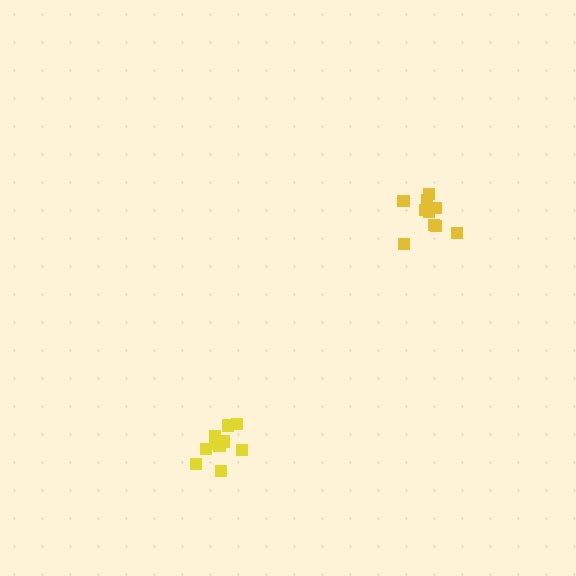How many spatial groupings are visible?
There are 2 spatial groupings.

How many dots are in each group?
Group 1: 10 dots, Group 2: 11 dots (21 total).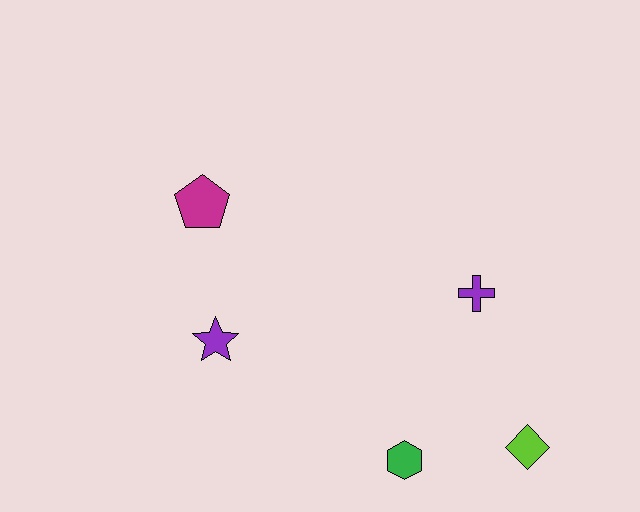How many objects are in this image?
There are 5 objects.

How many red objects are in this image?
There are no red objects.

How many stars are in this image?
There is 1 star.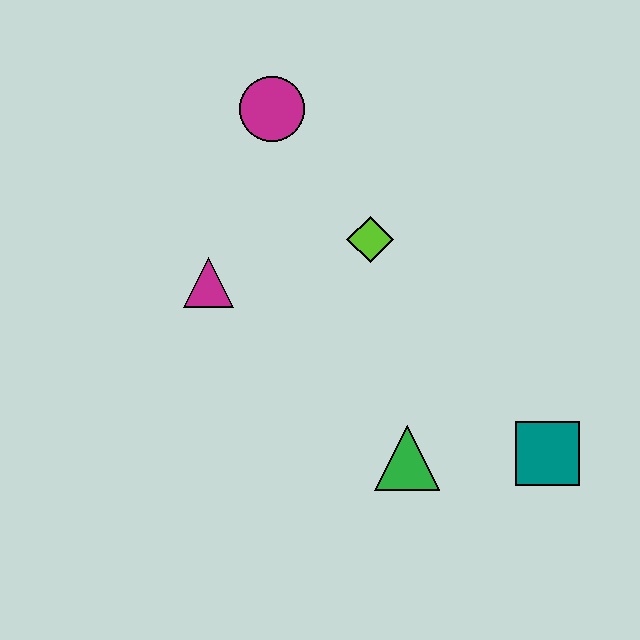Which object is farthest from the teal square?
The magenta circle is farthest from the teal square.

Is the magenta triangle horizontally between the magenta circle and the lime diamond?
No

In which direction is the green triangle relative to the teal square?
The green triangle is to the left of the teal square.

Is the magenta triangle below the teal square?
No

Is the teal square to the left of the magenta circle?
No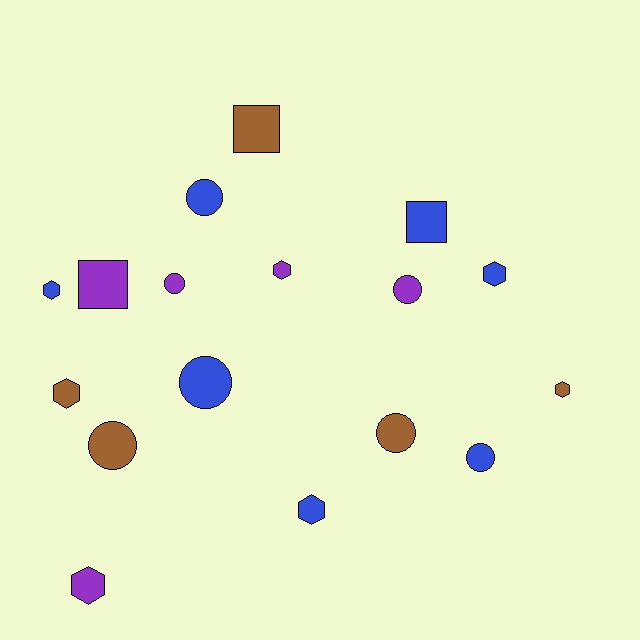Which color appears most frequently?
Blue, with 7 objects.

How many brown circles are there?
There are 2 brown circles.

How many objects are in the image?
There are 17 objects.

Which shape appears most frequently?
Hexagon, with 7 objects.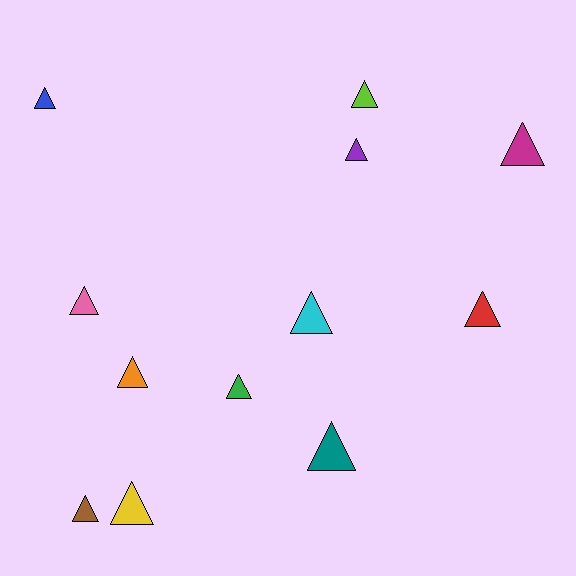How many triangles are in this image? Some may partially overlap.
There are 12 triangles.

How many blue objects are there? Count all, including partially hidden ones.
There is 1 blue object.